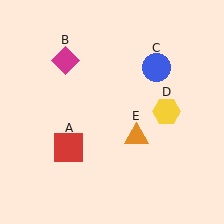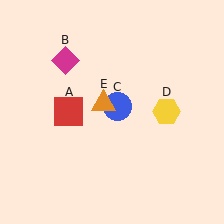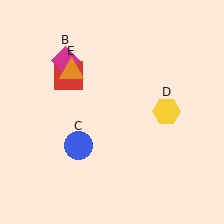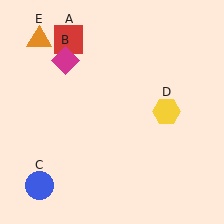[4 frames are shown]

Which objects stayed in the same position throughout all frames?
Magenta diamond (object B) and yellow hexagon (object D) remained stationary.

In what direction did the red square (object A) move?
The red square (object A) moved up.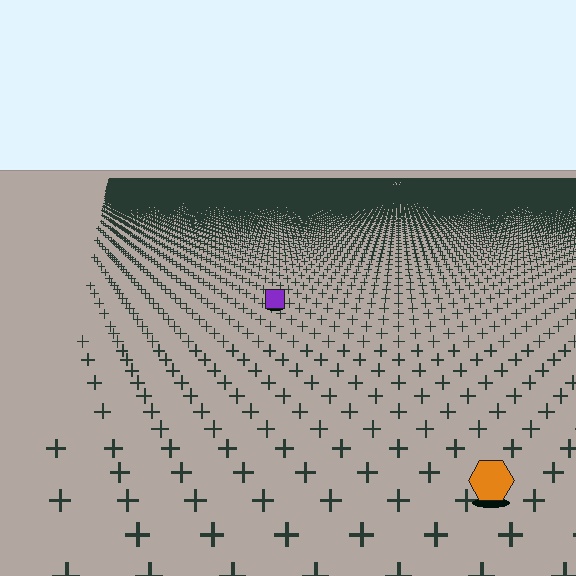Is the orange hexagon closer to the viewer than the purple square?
Yes. The orange hexagon is closer — you can tell from the texture gradient: the ground texture is coarser near it.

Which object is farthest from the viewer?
The purple square is farthest from the viewer. It appears smaller and the ground texture around it is denser.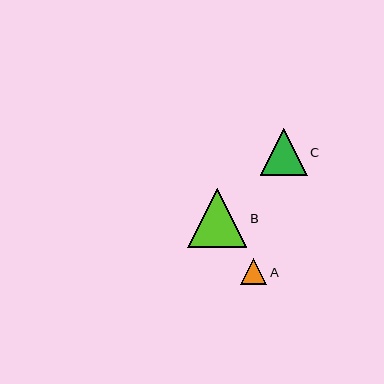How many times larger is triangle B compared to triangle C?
Triangle B is approximately 1.3 times the size of triangle C.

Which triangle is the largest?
Triangle B is the largest with a size of approximately 59 pixels.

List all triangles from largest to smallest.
From largest to smallest: B, C, A.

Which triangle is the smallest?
Triangle A is the smallest with a size of approximately 26 pixels.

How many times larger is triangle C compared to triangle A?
Triangle C is approximately 1.8 times the size of triangle A.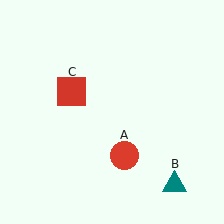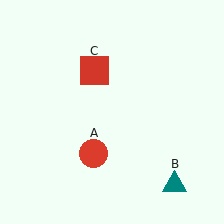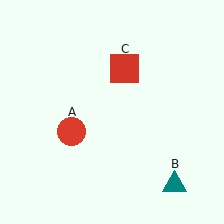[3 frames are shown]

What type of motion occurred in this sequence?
The red circle (object A), red square (object C) rotated clockwise around the center of the scene.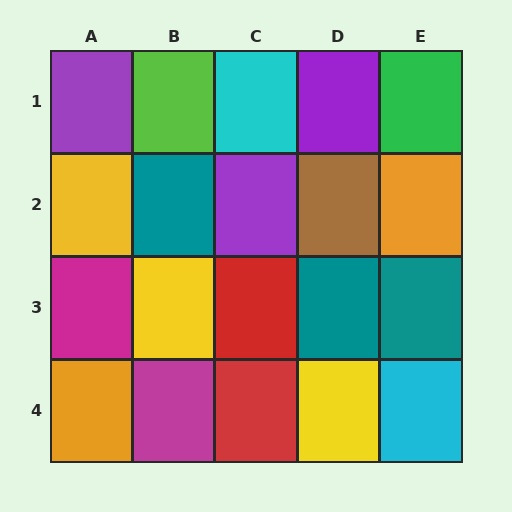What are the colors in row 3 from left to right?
Magenta, yellow, red, teal, teal.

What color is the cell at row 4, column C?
Red.